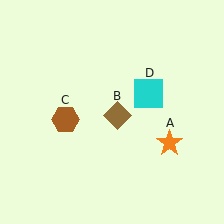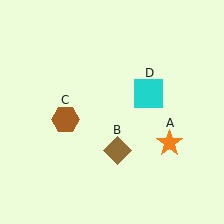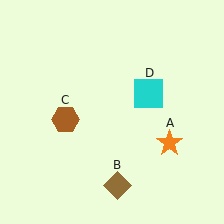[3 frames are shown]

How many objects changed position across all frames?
1 object changed position: brown diamond (object B).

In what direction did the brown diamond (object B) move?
The brown diamond (object B) moved down.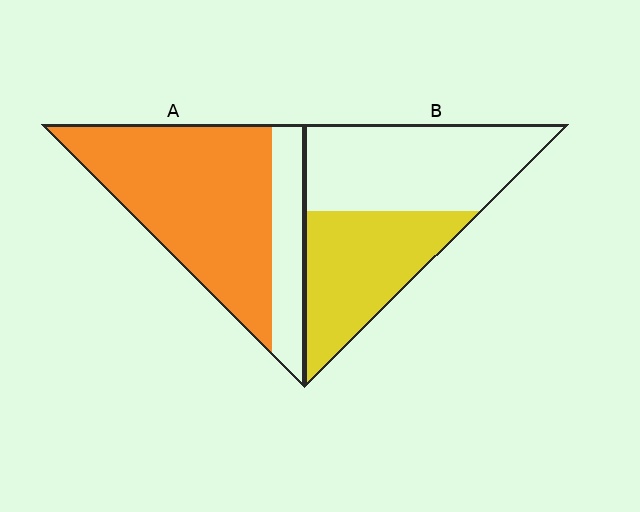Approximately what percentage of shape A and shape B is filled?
A is approximately 75% and B is approximately 45%.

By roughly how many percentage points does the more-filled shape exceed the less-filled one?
By roughly 30 percentage points (A over B).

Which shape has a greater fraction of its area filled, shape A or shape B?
Shape A.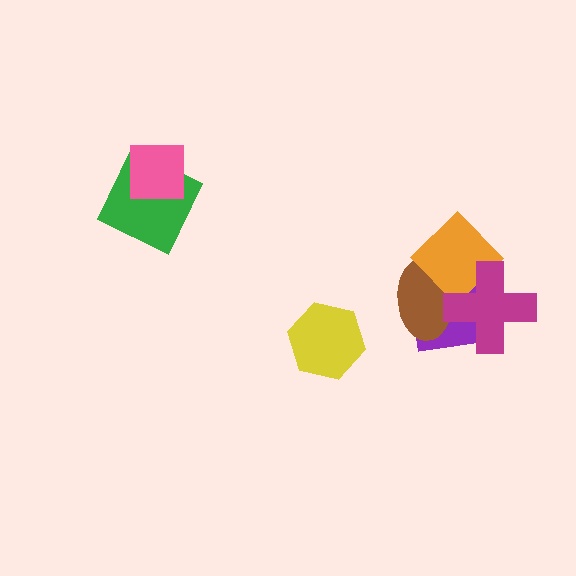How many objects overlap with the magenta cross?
3 objects overlap with the magenta cross.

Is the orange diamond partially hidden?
Yes, it is partially covered by another shape.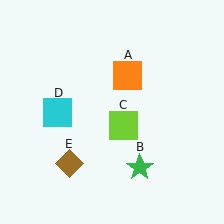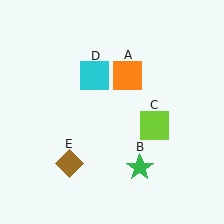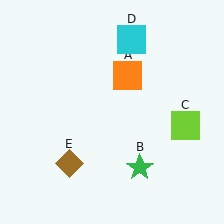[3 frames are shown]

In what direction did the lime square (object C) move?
The lime square (object C) moved right.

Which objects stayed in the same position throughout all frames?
Orange square (object A) and green star (object B) and brown diamond (object E) remained stationary.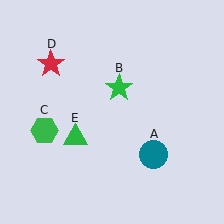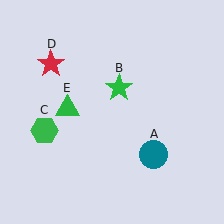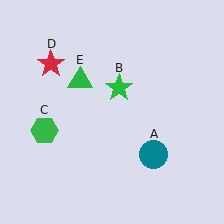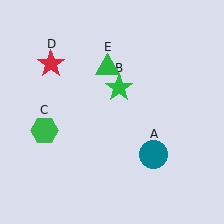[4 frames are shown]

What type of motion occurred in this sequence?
The green triangle (object E) rotated clockwise around the center of the scene.